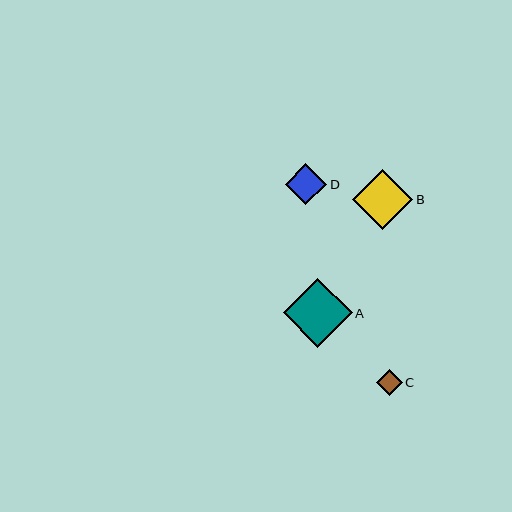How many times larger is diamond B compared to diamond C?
Diamond B is approximately 2.4 times the size of diamond C.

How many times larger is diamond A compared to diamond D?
Diamond A is approximately 1.7 times the size of diamond D.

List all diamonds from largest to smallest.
From largest to smallest: A, B, D, C.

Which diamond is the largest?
Diamond A is the largest with a size of approximately 68 pixels.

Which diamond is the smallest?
Diamond C is the smallest with a size of approximately 25 pixels.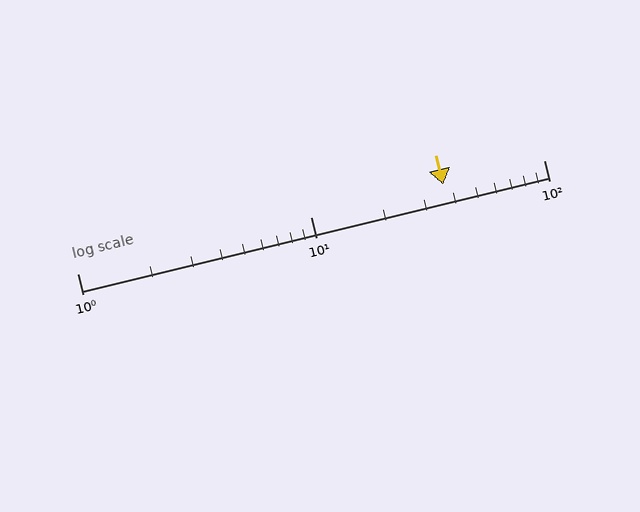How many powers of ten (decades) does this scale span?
The scale spans 2 decades, from 1 to 100.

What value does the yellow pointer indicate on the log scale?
The pointer indicates approximately 37.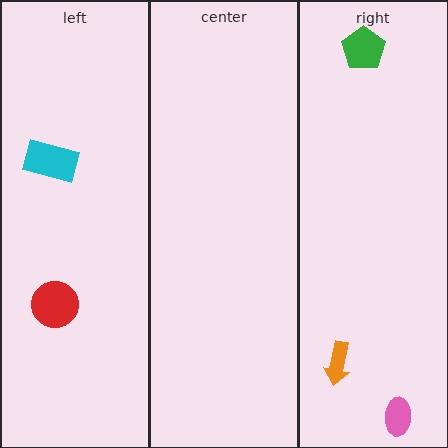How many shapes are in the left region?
2.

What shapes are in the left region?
The red circle, the cyan rectangle.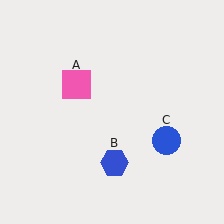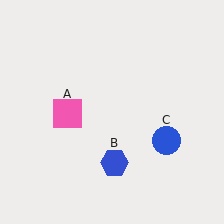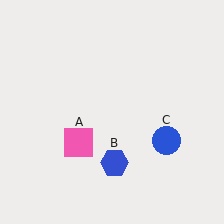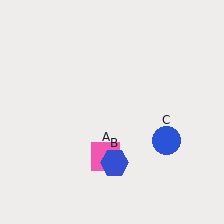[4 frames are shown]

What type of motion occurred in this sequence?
The pink square (object A) rotated counterclockwise around the center of the scene.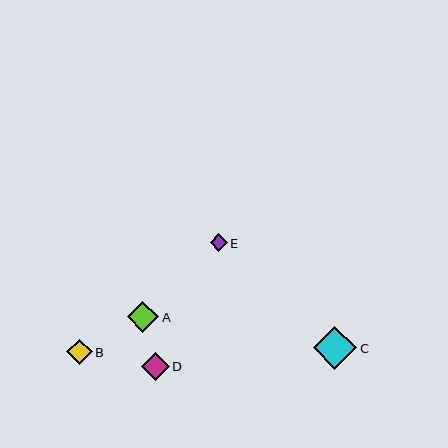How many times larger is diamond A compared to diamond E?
Diamond A is approximately 1.8 times the size of diamond E.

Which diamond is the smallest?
Diamond E is the smallest with a size of approximately 17 pixels.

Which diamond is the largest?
Diamond C is the largest with a size of approximately 44 pixels.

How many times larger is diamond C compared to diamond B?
Diamond C is approximately 1.7 times the size of diamond B.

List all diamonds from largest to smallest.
From largest to smallest: C, A, D, B, E.